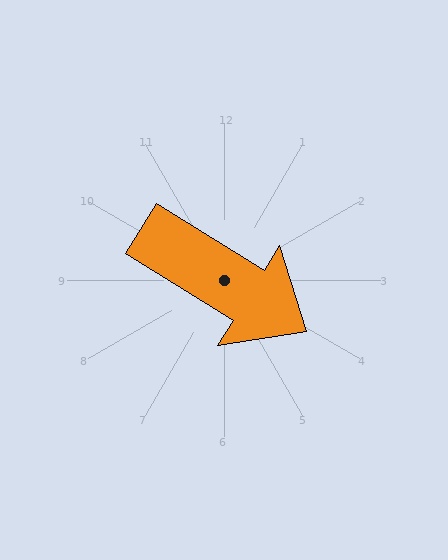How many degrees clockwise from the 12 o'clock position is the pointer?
Approximately 122 degrees.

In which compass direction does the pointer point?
Southeast.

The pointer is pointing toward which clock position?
Roughly 4 o'clock.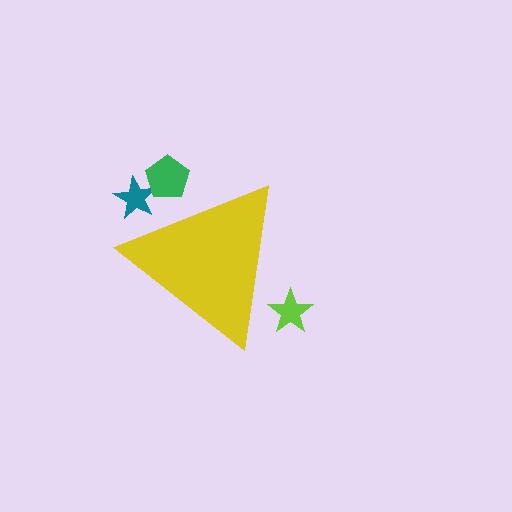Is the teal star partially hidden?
Yes, the teal star is partially hidden behind the yellow triangle.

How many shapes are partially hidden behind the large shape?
3 shapes are partially hidden.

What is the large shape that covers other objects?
A yellow triangle.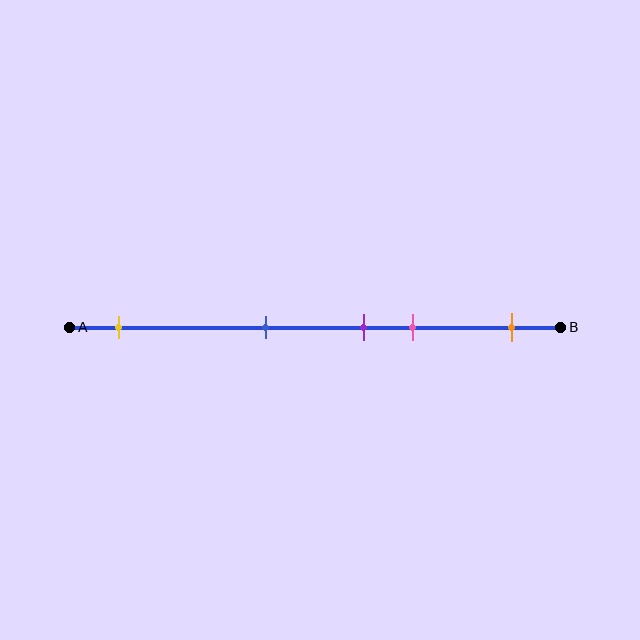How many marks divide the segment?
There are 5 marks dividing the segment.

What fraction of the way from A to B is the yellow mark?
The yellow mark is approximately 10% (0.1) of the way from A to B.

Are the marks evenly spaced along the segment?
No, the marks are not evenly spaced.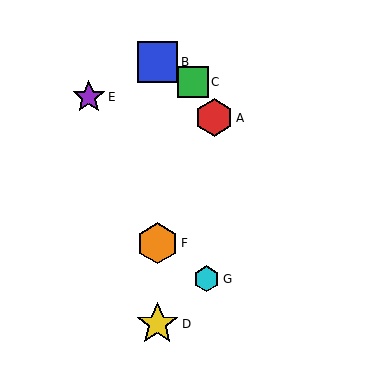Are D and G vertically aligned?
No, D is at x≈157 and G is at x≈207.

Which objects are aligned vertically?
Objects B, D, F are aligned vertically.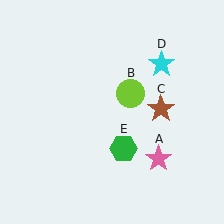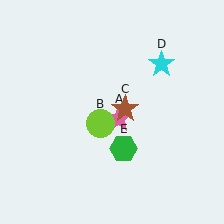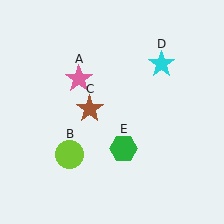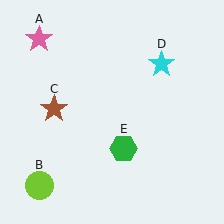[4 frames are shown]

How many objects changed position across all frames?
3 objects changed position: pink star (object A), lime circle (object B), brown star (object C).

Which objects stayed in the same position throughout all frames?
Cyan star (object D) and green hexagon (object E) remained stationary.